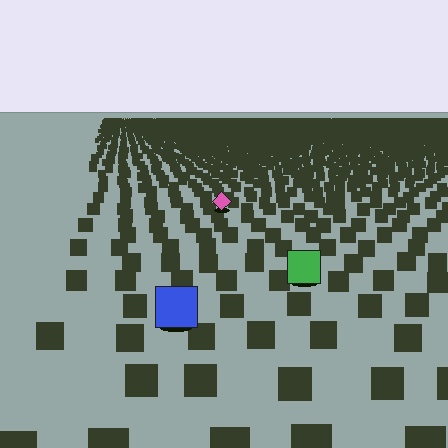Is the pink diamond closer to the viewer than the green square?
No. The green square is closer — you can tell from the texture gradient: the ground texture is coarser near it.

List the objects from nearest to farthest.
From nearest to farthest: the blue square, the green square, the pink diamond.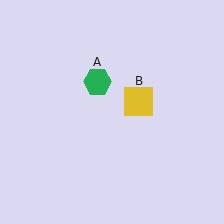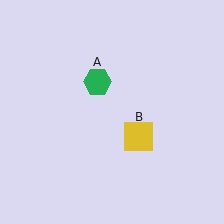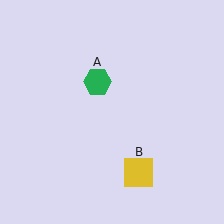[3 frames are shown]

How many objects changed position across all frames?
1 object changed position: yellow square (object B).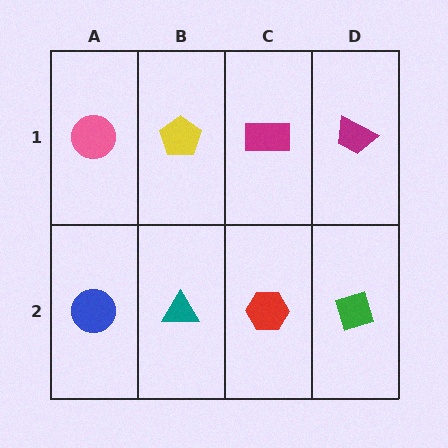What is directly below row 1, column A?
A blue circle.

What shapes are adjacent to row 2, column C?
A magenta rectangle (row 1, column C), a teal triangle (row 2, column B), a green diamond (row 2, column D).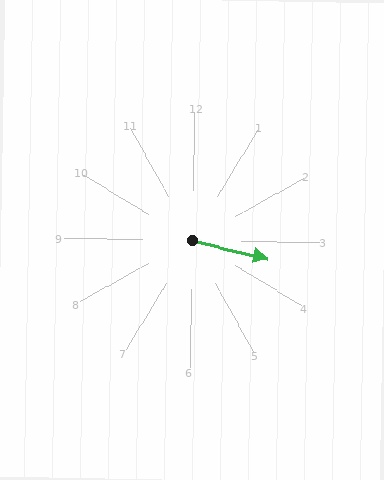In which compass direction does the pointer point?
East.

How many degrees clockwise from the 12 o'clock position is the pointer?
Approximately 103 degrees.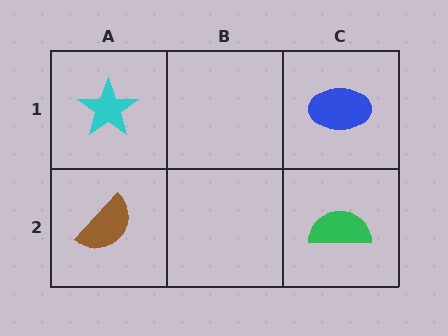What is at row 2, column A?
A brown semicircle.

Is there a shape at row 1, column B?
No, that cell is empty.